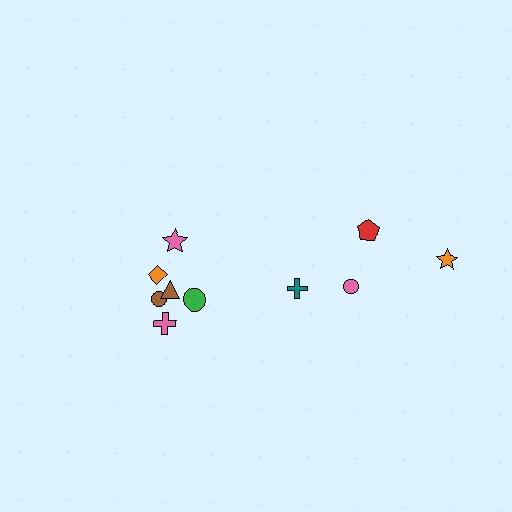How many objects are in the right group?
There are 4 objects.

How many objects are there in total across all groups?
There are 10 objects.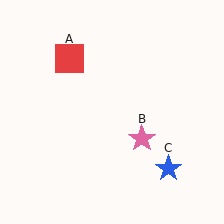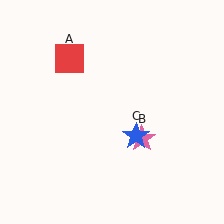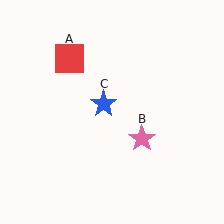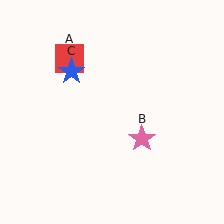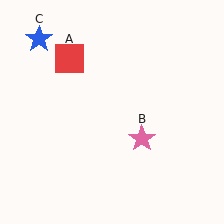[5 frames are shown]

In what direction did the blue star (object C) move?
The blue star (object C) moved up and to the left.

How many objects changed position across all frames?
1 object changed position: blue star (object C).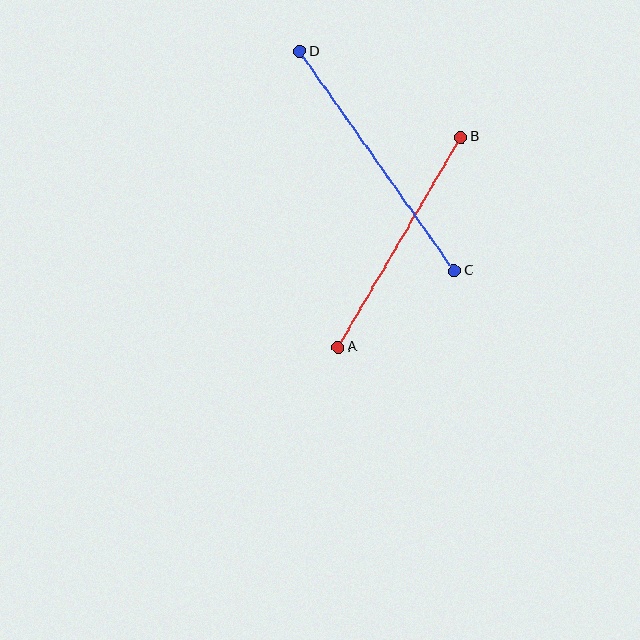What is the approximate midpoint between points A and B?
The midpoint is at approximately (399, 242) pixels.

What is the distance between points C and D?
The distance is approximately 268 pixels.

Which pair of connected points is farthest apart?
Points C and D are farthest apart.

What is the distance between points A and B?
The distance is approximately 244 pixels.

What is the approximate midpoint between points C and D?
The midpoint is at approximately (377, 161) pixels.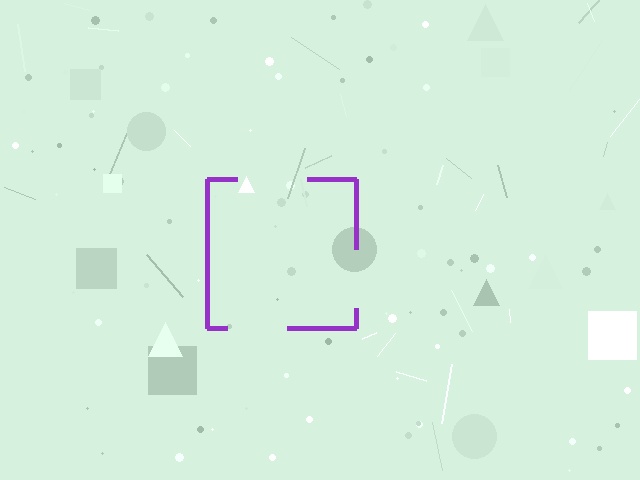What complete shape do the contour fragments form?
The contour fragments form a square.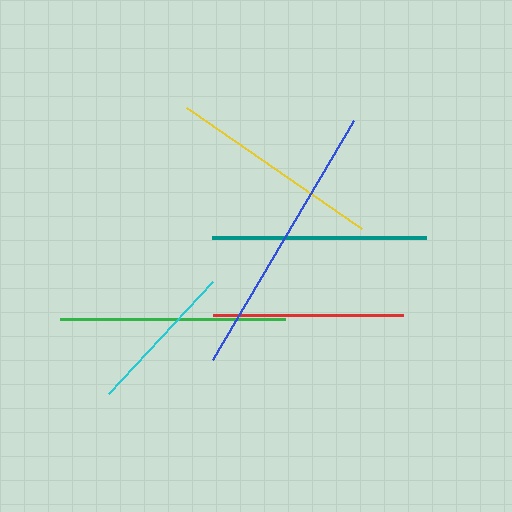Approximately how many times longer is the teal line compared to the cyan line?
The teal line is approximately 1.4 times the length of the cyan line.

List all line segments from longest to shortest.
From longest to shortest: blue, green, teal, yellow, red, cyan.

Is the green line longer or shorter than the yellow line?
The green line is longer than the yellow line.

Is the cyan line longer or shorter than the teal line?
The teal line is longer than the cyan line.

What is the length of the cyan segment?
The cyan segment is approximately 153 pixels long.